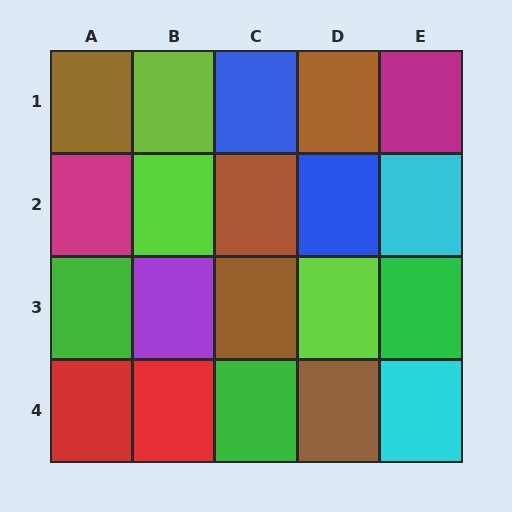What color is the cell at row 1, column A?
Brown.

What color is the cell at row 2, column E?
Cyan.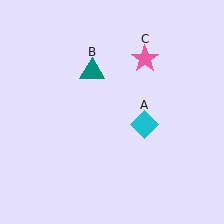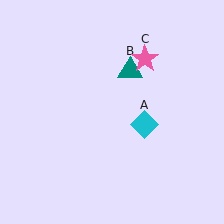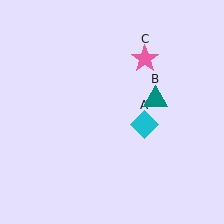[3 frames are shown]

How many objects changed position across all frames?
1 object changed position: teal triangle (object B).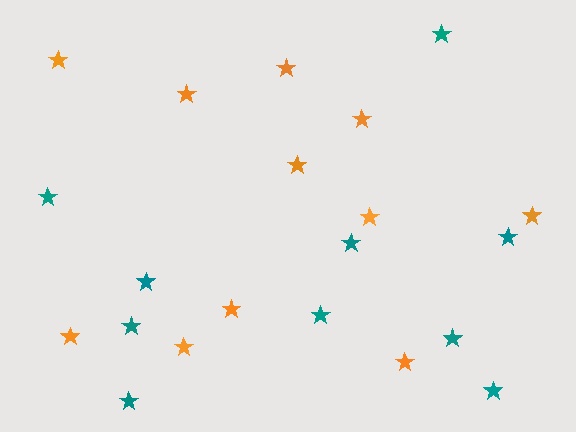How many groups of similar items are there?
There are 2 groups: one group of teal stars (10) and one group of orange stars (11).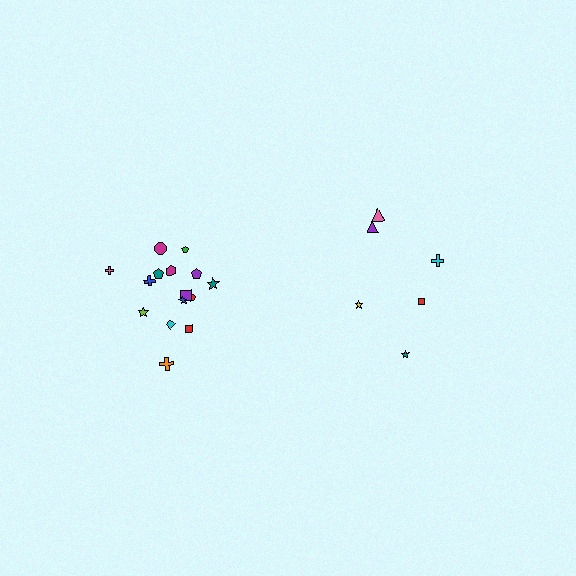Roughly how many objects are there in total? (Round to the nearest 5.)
Roughly 20 objects in total.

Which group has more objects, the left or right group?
The left group.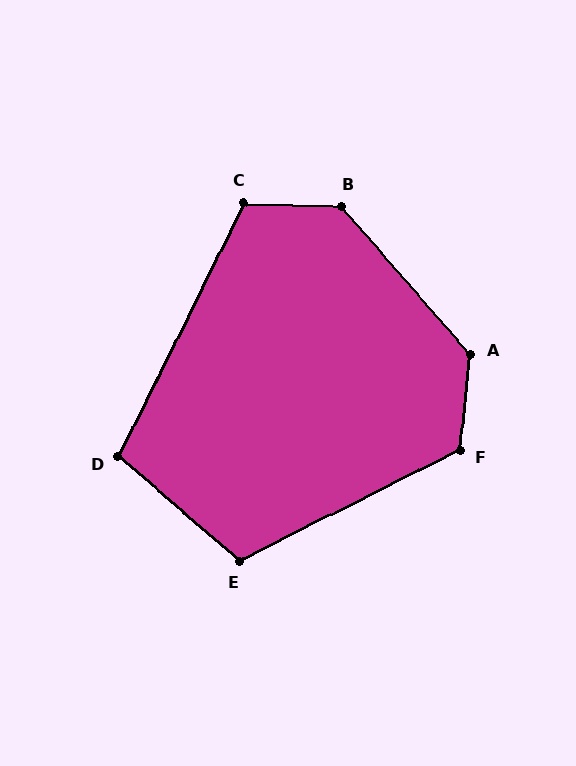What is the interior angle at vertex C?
Approximately 115 degrees (obtuse).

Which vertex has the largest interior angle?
A, at approximately 133 degrees.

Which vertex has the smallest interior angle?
D, at approximately 104 degrees.